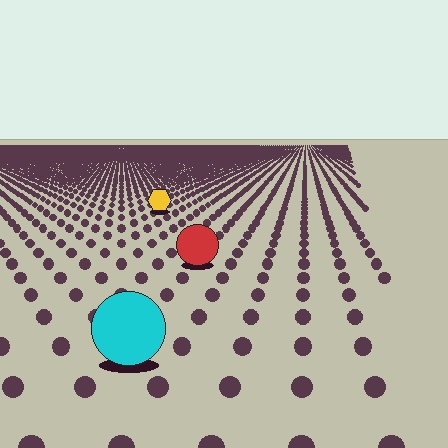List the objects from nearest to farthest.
From nearest to farthest: the cyan circle, the red circle, the yellow hexagon.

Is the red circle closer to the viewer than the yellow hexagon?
Yes. The red circle is closer — you can tell from the texture gradient: the ground texture is coarser near it.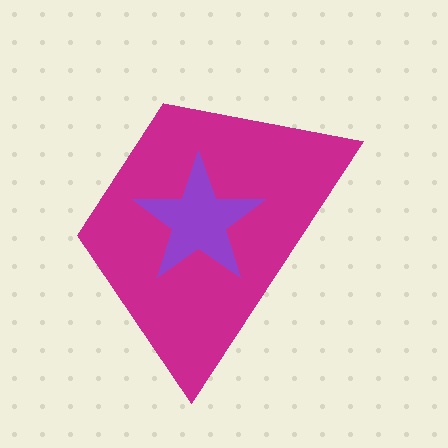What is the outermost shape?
The magenta trapezoid.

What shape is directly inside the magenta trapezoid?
The purple star.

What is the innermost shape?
The purple star.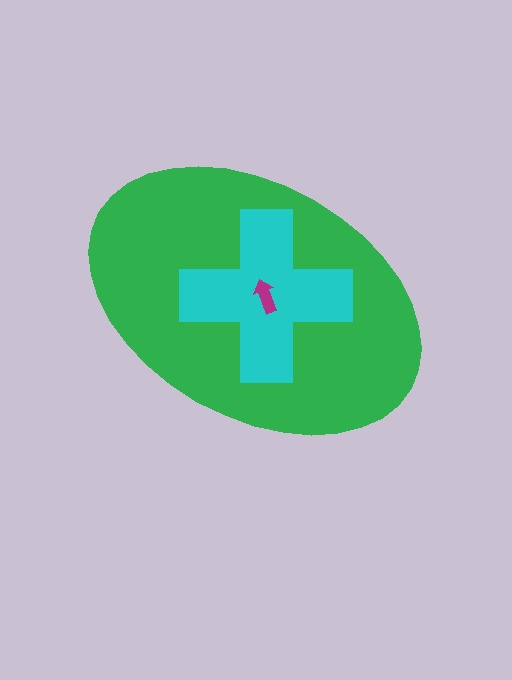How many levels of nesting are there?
3.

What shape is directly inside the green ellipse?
The cyan cross.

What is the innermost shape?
The magenta arrow.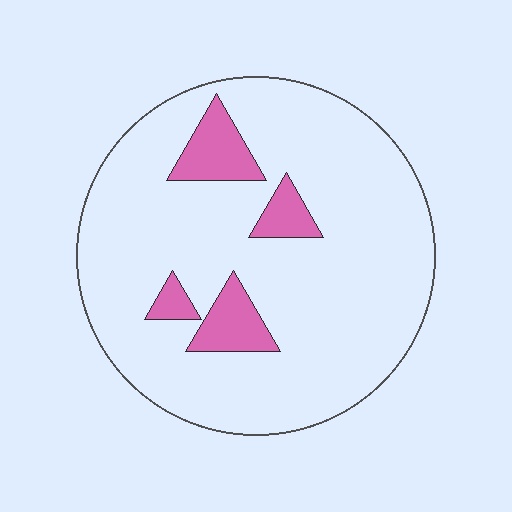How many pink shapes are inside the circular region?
4.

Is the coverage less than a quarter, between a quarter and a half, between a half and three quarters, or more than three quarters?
Less than a quarter.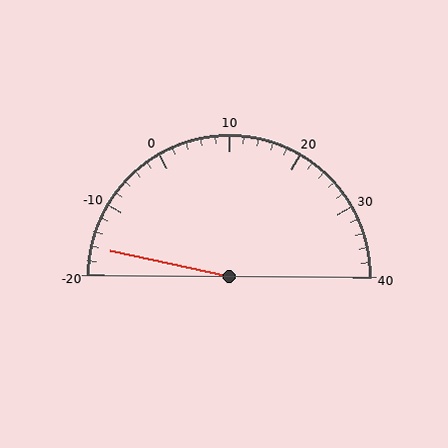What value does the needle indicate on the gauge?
The needle indicates approximately -16.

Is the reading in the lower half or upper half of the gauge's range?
The reading is in the lower half of the range (-20 to 40).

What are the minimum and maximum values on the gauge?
The gauge ranges from -20 to 40.